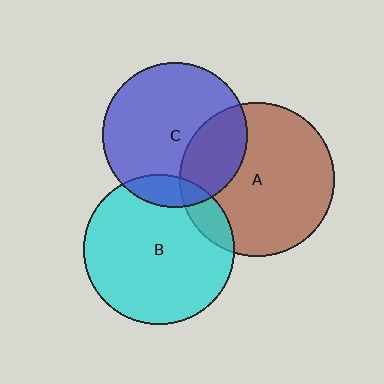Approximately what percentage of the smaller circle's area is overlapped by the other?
Approximately 10%.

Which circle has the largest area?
Circle A (brown).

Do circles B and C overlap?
Yes.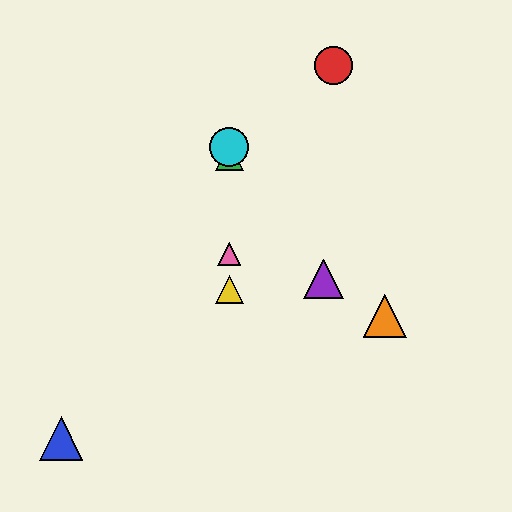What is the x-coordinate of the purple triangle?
The purple triangle is at x≈323.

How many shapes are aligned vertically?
4 shapes (the green triangle, the yellow triangle, the cyan circle, the pink triangle) are aligned vertically.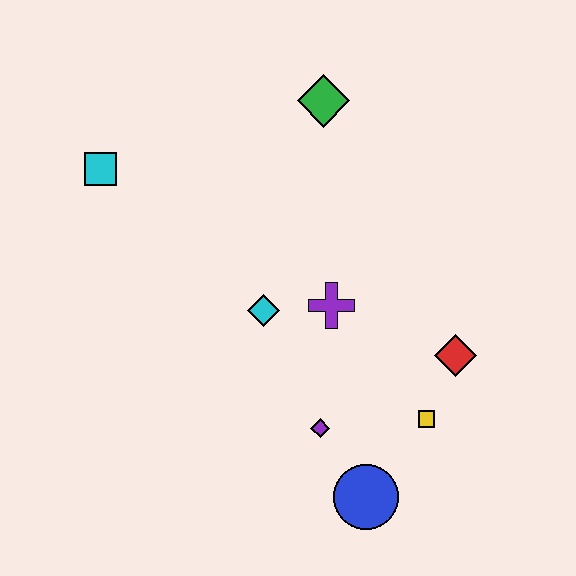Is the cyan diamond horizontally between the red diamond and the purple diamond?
No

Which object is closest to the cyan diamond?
The purple cross is closest to the cyan diamond.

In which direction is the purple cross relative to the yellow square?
The purple cross is above the yellow square.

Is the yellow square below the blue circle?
No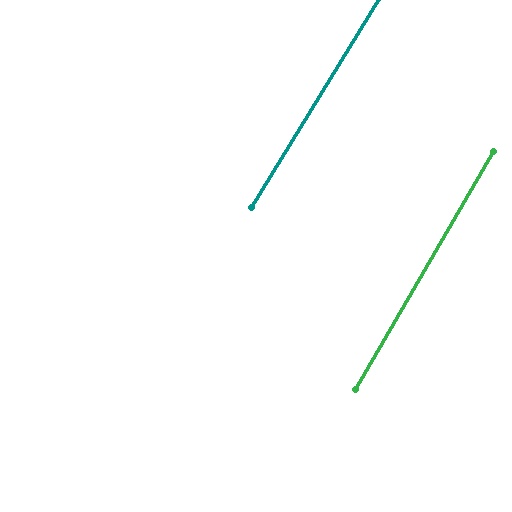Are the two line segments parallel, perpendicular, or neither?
Parallel — their directions differ by only 1.2°.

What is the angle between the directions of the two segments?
Approximately 1 degree.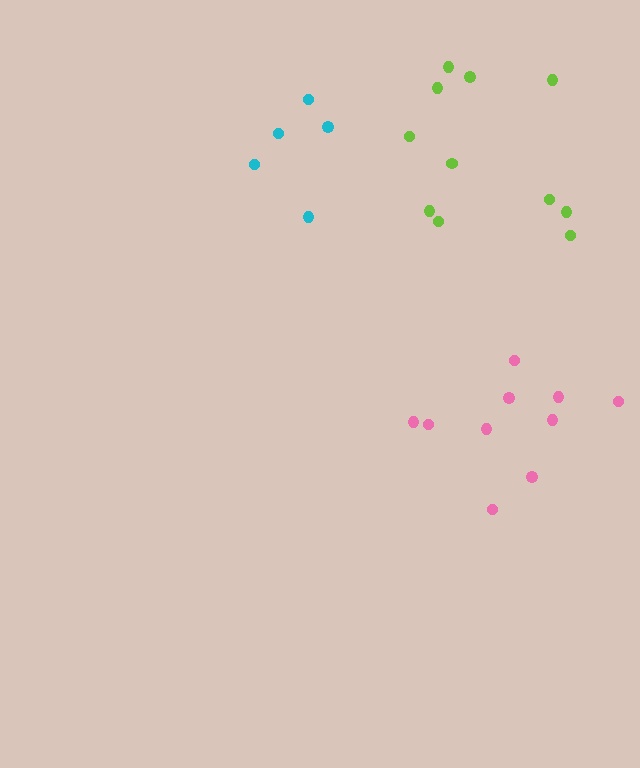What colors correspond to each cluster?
The clusters are colored: cyan, lime, pink.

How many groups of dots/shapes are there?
There are 3 groups.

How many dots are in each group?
Group 1: 5 dots, Group 2: 11 dots, Group 3: 10 dots (26 total).